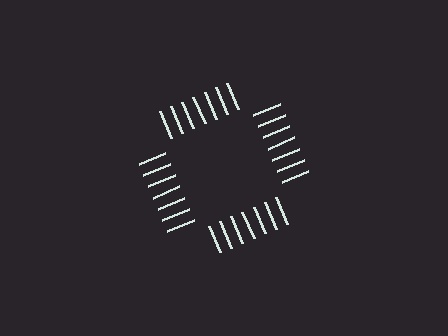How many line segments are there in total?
28 — 7 along each of the 4 edges.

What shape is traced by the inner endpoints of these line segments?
An illusory square — the line segments terminate on its edges but no continuous stroke is drawn.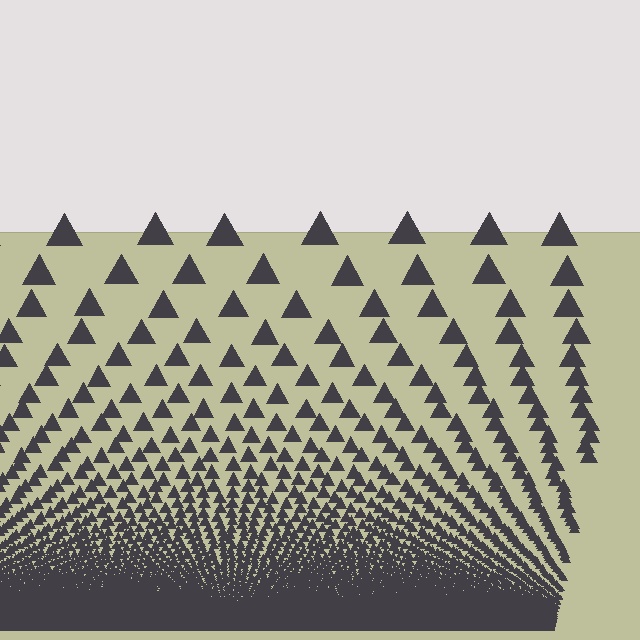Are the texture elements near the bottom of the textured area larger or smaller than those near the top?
Smaller. The gradient is inverted — elements near the bottom are smaller and denser.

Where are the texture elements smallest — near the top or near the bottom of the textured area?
Near the bottom.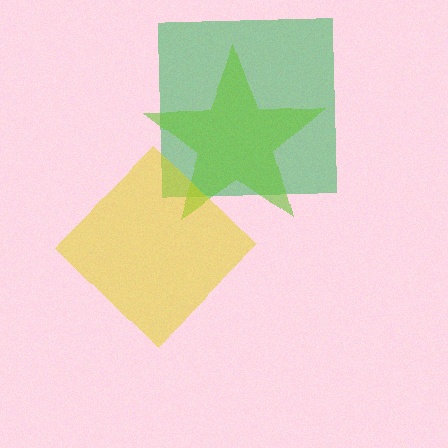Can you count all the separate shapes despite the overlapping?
Yes, there are 3 separate shapes.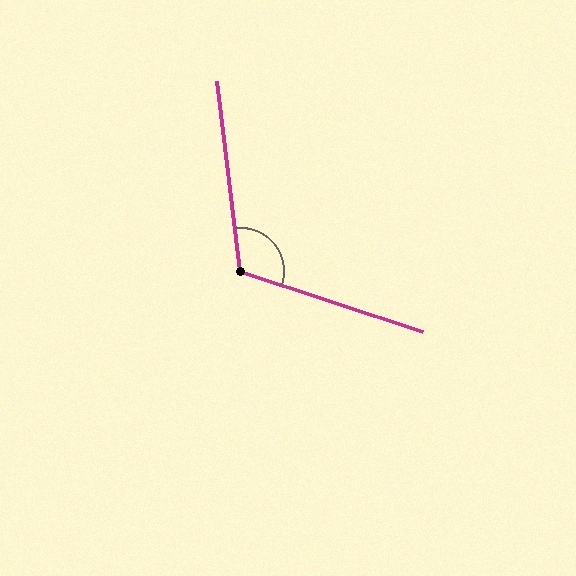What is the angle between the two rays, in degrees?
Approximately 115 degrees.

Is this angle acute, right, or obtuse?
It is obtuse.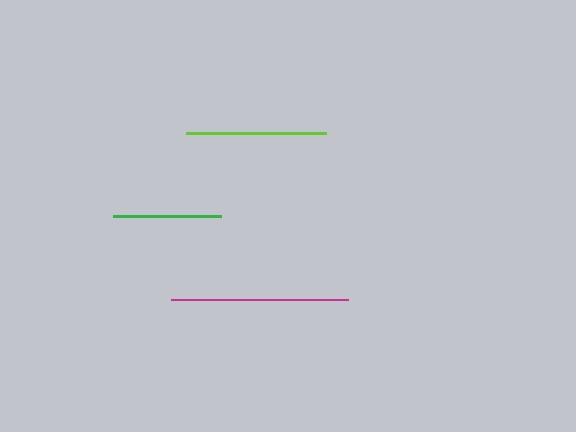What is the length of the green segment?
The green segment is approximately 108 pixels long.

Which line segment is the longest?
The magenta line is the longest at approximately 177 pixels.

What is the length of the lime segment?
The lime segment is approximately 140 pixels long.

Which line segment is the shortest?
The green line is the shortest at approximately 108 pixels.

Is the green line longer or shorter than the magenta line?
The magenta line is longer than the green line.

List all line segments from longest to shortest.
From longest to shortest: magenta, lime, green.